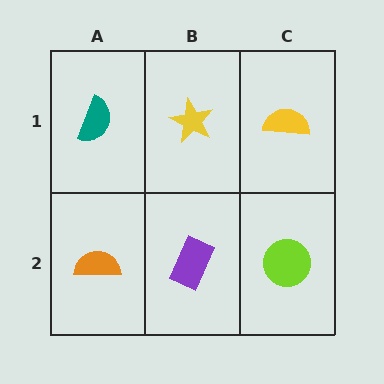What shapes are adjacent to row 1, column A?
An orange semicircle (row 2, column A), a yellow star (row 1, column B).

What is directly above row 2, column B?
A yellow star.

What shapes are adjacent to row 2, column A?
A teal semicircle (row 1, column A), a purple rectangle (row 2, column B).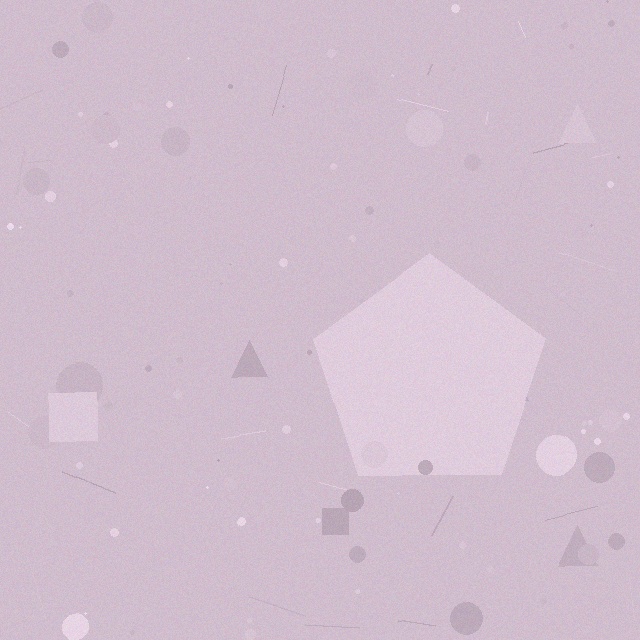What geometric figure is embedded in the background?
A pentagon is embedded in the background.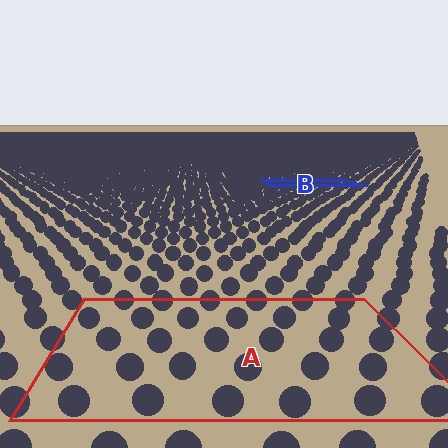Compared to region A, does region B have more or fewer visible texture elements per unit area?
Region B has more texture elements per unit area — they are packed more densely because it is farther away.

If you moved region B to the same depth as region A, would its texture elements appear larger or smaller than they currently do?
They would appear larger. At a closer depth, the same texture elements are projected at a bigger on-screen size.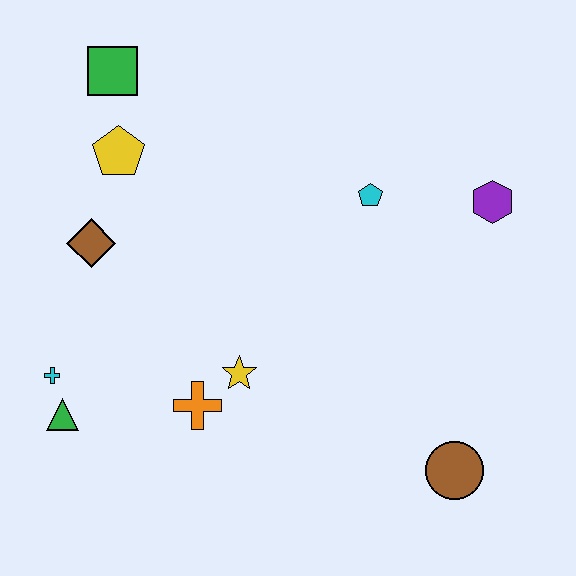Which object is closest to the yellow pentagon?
The green square is closest to the yellow pentagon.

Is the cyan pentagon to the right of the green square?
Yes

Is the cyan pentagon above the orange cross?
Yes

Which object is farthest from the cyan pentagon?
The green triangle is farthest from the cyan pentagon.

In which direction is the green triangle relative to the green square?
The green triangle is below the green square.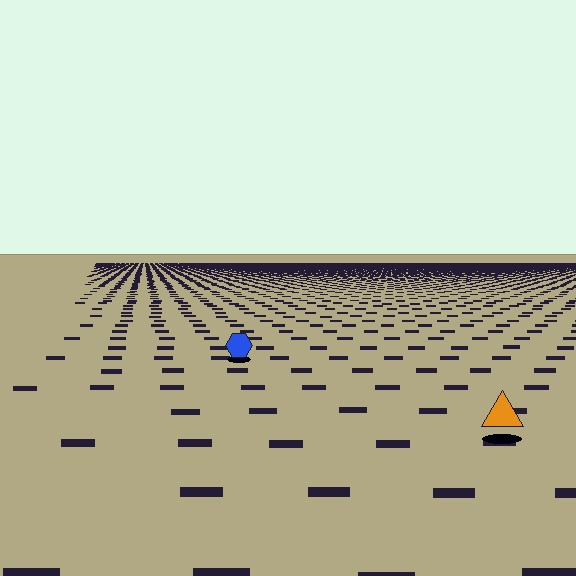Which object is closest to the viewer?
The orange triangle is closest. The texture marks near it are larger and more spread out.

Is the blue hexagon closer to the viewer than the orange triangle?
No. The orange triangle is closer — you can tell from the texture gradient: the ground texture is coarser near it.